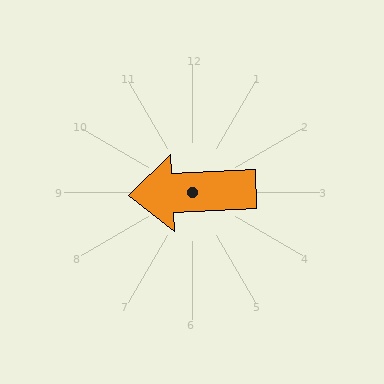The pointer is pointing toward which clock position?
Roughly 9 o'clock.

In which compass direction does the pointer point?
West.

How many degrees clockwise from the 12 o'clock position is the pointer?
Approximately 267 degrees.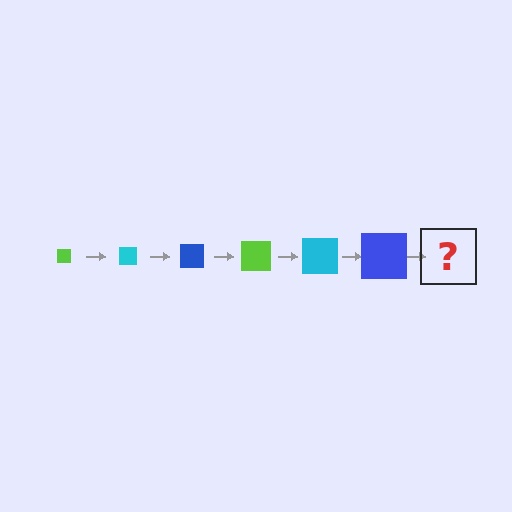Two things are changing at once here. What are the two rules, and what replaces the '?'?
The two rules are that the square grows larger each step and the color cycles through lime, cyan, and blue. The '?' should be a lime square, larger than the previous one.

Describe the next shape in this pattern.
It should be a lime square, larger than the previous one.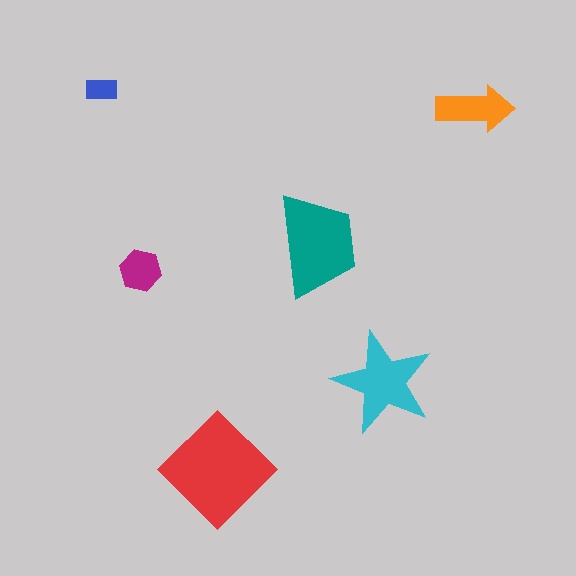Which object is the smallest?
The blue rectangle.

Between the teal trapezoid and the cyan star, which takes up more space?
The teal trapezoid.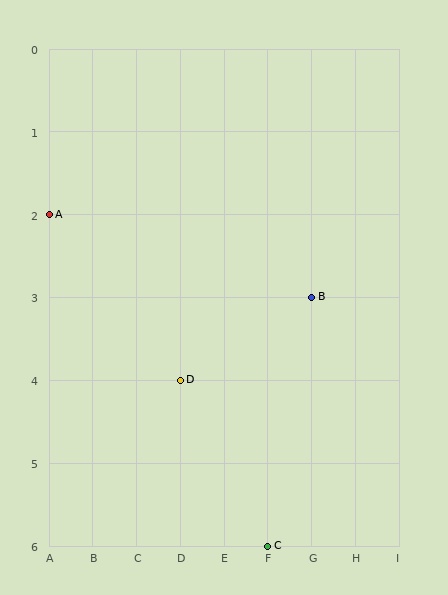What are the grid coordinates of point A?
Point A is at grid coordinates (A, 2).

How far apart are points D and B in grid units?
Points D and B are 3 columns and 1 row apart (about 3.2 grid units diagonally).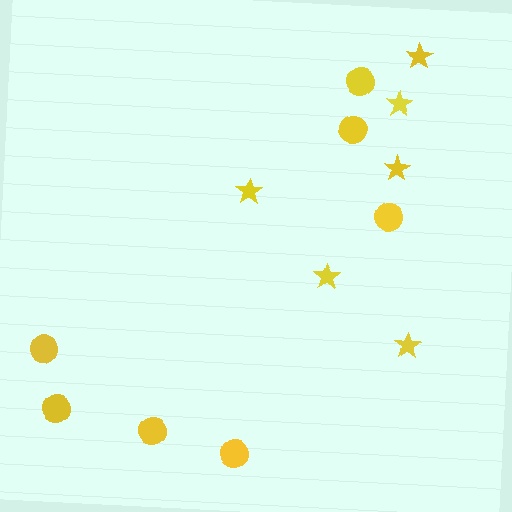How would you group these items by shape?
There are 2 groups: one group of stars (6) and one group of circles (7).